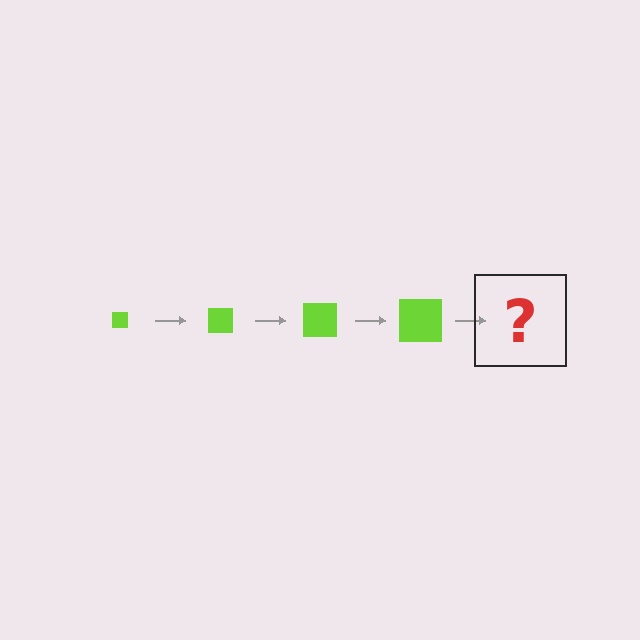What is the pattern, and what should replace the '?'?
The pattern is that the square gets progressively larger each step. The '?' should be a lime square, larger than the previous one.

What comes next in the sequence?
The next element should be a lime square, larger than the previous one.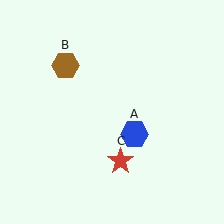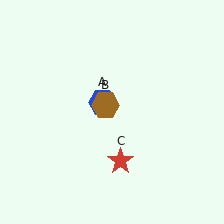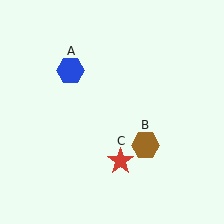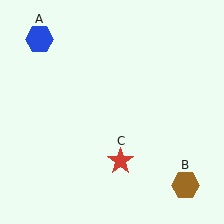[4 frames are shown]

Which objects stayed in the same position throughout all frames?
Red star (object C) remained stationary.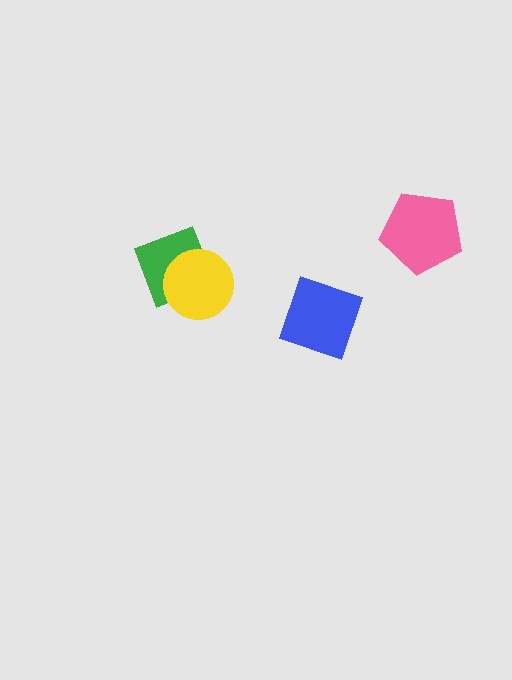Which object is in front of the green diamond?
The yellow circle is in front of the green diamond.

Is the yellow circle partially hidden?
No, no other shape covers it.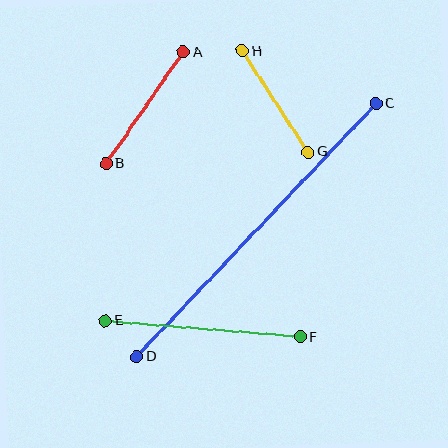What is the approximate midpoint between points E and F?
The midpoint is at approximately (203, 329) pixels.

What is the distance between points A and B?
The distance is approximately 136 pixels.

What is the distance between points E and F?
The distance is approximately 196 pixels.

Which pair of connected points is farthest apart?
Points C and D are farthest apart.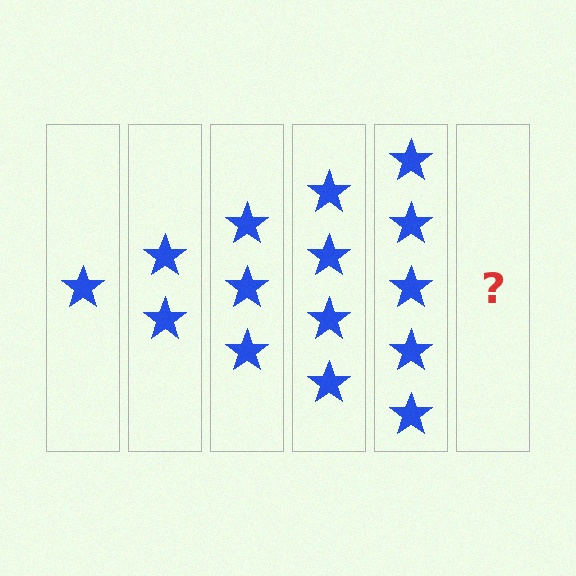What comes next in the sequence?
The next element should be 6 stars.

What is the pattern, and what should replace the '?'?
The pattern is that each step adds one more star. The '?' should be 6 stars.